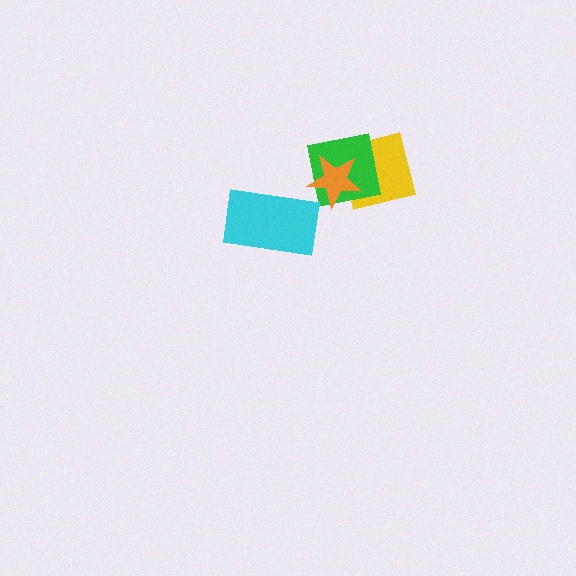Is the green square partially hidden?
Yes, it is partially covered by another shape.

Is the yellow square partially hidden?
Yes, it is partially covered by another shape.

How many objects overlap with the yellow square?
2 objects overlap with the yellow square.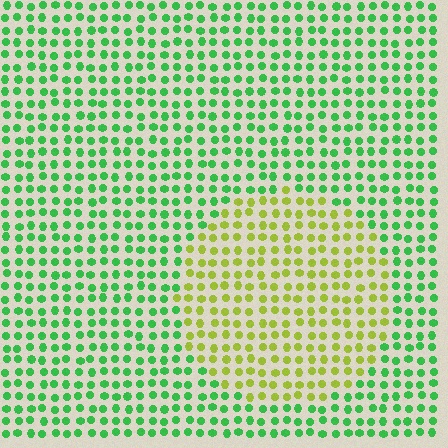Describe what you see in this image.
The image is filled with small green elements in a uniform arrangement. A circle-shaped region is visible where the elements are tinted to a slightly different hue, forming a subtle color boundary.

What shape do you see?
I see a circle.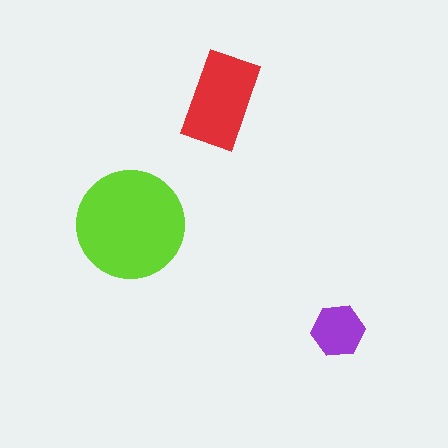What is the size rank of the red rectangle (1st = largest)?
2nd.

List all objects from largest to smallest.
The lime circle, the red rectangle, the purple hexagon.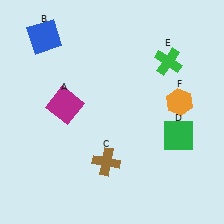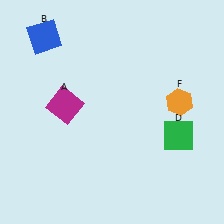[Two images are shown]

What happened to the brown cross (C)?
The brown cross (C) was removed in Image 2. It was in the bottom-left area of Image 1.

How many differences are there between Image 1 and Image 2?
There are 2 differences between the two images.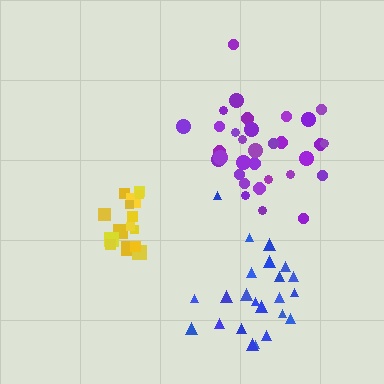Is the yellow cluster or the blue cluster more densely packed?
Yellow.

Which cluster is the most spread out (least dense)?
Blue.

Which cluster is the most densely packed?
Yellow.